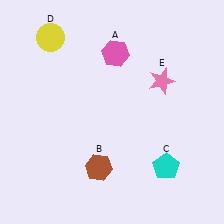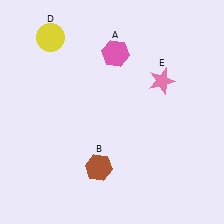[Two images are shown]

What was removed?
The cyan pentagon (C) was removed in Image 2.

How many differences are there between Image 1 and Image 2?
There is 1 difference between the two images.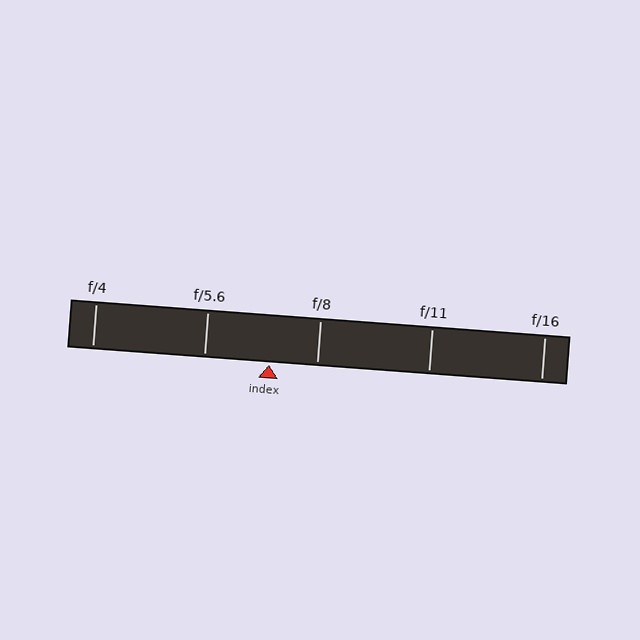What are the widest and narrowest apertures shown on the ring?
The widest aperture shown is f/4 and the narrowest is f/16.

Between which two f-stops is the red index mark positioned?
The index mark is between f/5.6 and f/8.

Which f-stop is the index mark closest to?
The index mark is closest to f/8.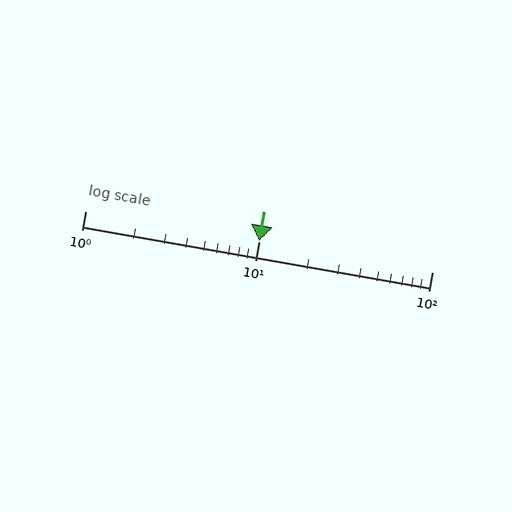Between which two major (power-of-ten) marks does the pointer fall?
The pointer is between 10 and 100.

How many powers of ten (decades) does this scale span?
The scale spans 2 decades, from 1 to 100.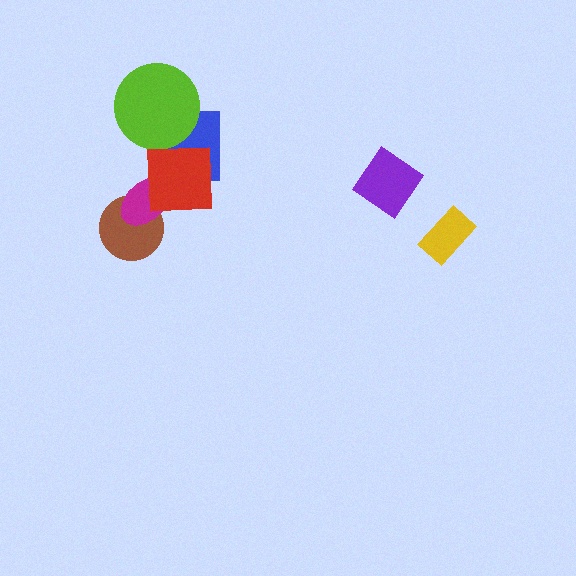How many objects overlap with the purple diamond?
0 objects overlap with the purple diamond.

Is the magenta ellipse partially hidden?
Yes, it is partially covered by another shape.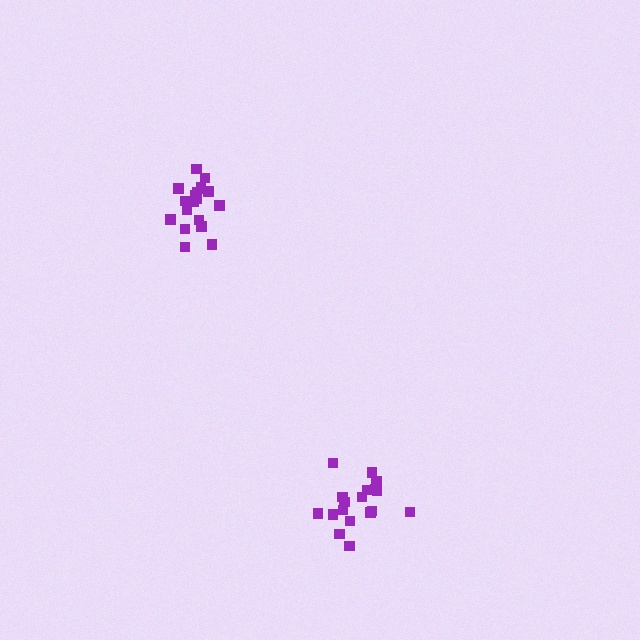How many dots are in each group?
Group 1: 20 dots, Group 2: 18 dots (38 total).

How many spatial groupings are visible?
There are 2 spatial groupings.